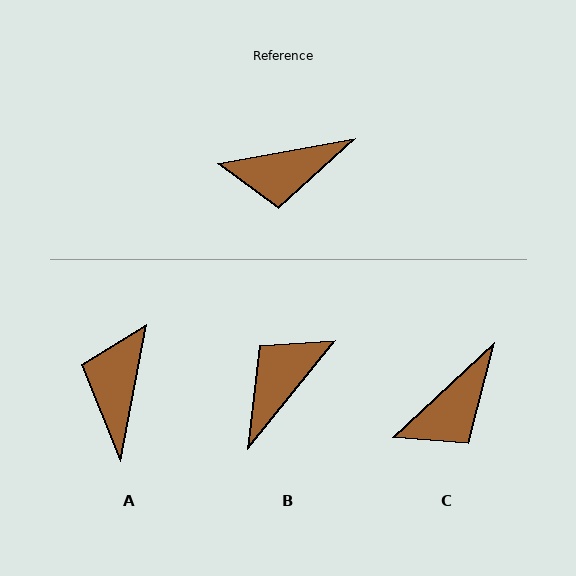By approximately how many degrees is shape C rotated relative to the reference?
Approximately 33 degrees counter-clockwise.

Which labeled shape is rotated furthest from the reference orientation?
B, about 139 degrees away.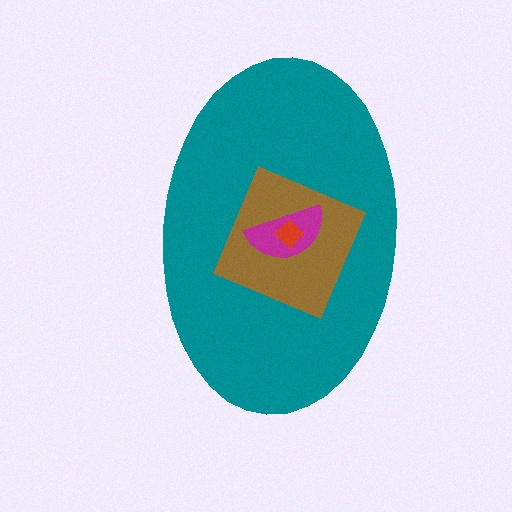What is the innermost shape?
The red diamond.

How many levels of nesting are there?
4.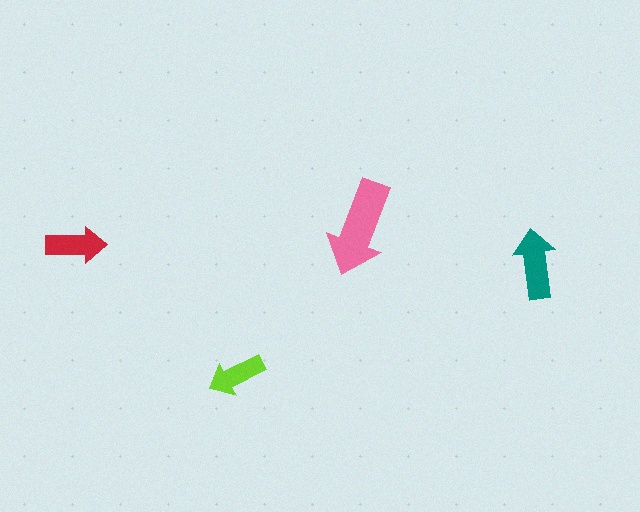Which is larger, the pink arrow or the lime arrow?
The pink one.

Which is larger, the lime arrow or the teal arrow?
The teal one.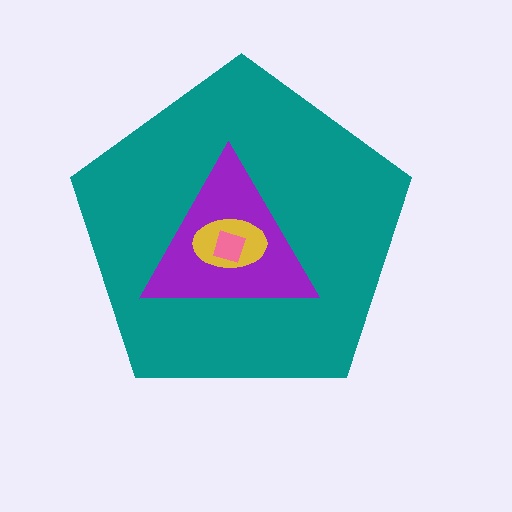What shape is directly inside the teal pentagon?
The purple triangle.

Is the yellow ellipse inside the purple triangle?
Yes.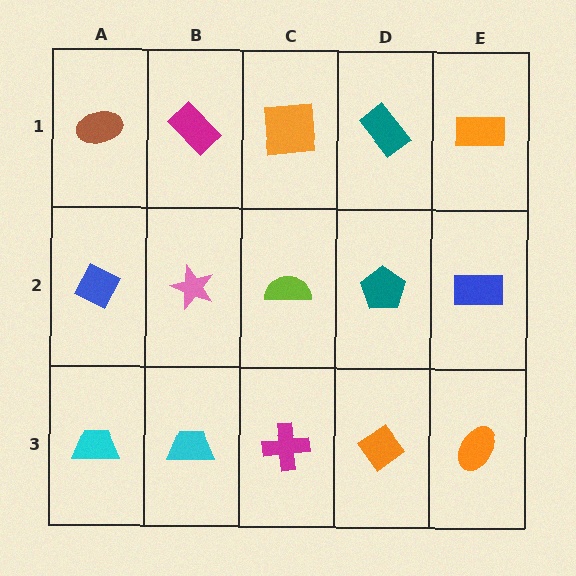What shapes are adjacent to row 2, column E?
An orange rectangle (row 1, column E), an orange ellipse (row 3, column E), a teal pentagon (row 2, column D).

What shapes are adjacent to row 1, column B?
A pink star (row 2, column B), a brown ellipse (row 1, column A), an orange square (row 1, column C).